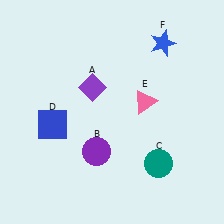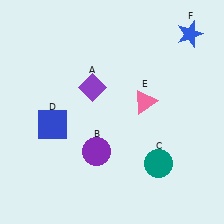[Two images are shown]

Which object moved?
The blue star (F) moved right.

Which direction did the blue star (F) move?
The blue star (F) moved right.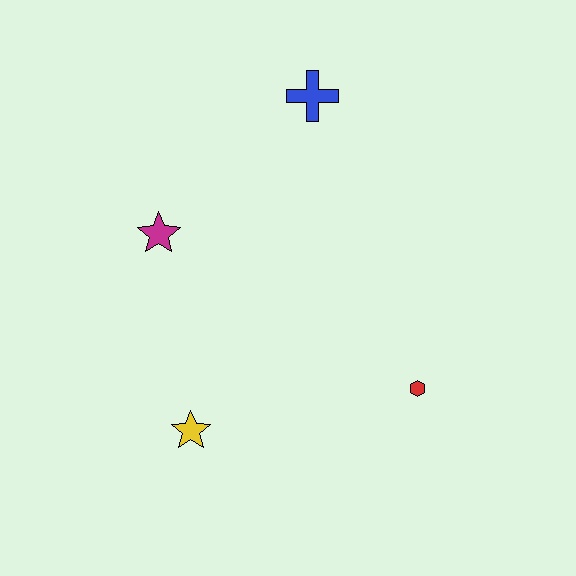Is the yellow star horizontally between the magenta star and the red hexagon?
Yes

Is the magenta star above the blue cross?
No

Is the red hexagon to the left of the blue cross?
No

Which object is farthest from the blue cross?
The yellow star is farthest from the blue cross.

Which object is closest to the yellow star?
The magenta star is closest to the yellow star.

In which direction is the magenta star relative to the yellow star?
The magenta star is above the yellow star.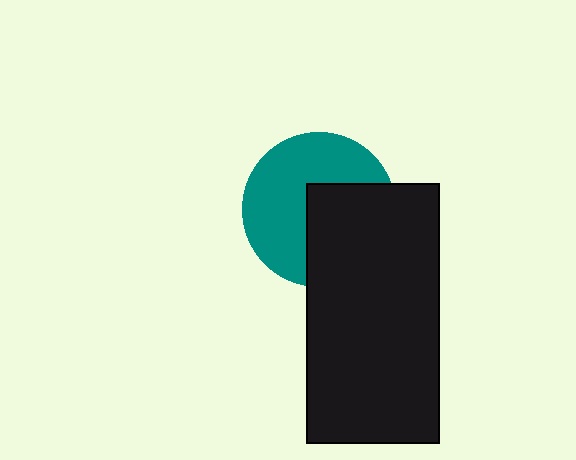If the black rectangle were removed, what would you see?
You would see the complete teal circle.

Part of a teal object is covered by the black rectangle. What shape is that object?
It is a circle.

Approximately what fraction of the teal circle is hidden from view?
Roughly 43% of the teal circle is hidden behind the black rectangle.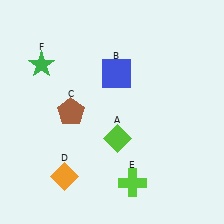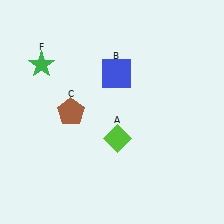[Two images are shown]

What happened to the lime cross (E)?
The lime cross (E) was removed in Image 2. It was in the bottom-right area of Image 1.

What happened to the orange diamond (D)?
The orange diamond (D) was removed in Image 2. It was in the bottom-left area of Image 1.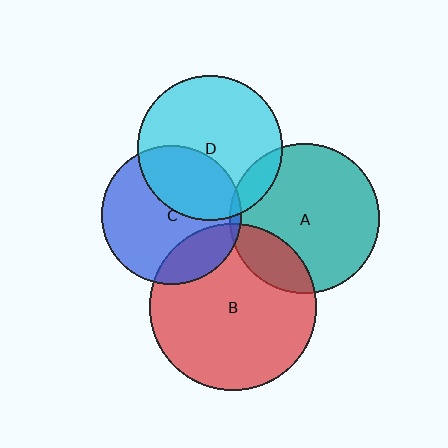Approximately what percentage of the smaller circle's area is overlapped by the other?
Approximately 10%.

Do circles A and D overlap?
Yes.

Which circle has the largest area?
Circle B (red).